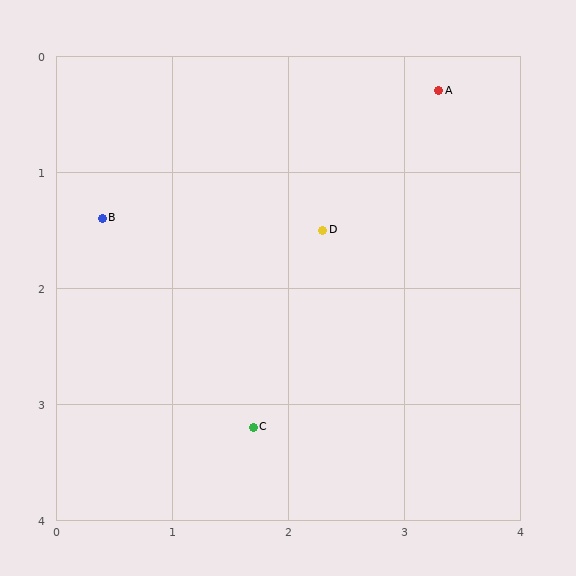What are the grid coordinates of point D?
Point D is at approximately (2.3, 1.5).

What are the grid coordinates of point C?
Point C is at approximately (1.7, 3.2).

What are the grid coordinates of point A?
Point A is at approximately (3.3, 0.3).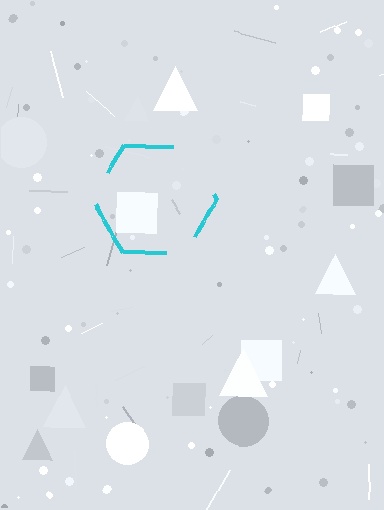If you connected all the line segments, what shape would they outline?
They would outline a hexagon.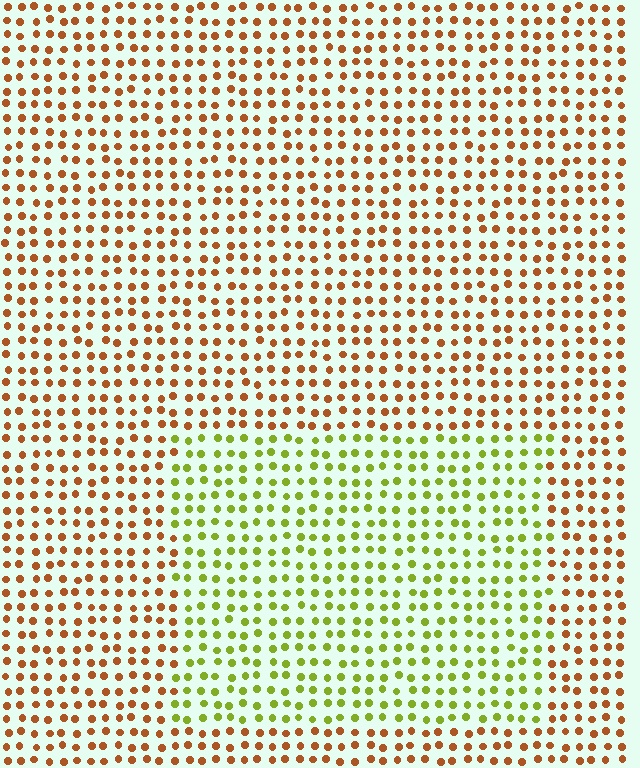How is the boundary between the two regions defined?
The boundary is defined purely by a slight shift in hue (about 58 degrees). Spacing, size, and orientation are identical on both sides.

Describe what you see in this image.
The image is filled with small brown elements in a uniform arrangement. A rectangle-shaped region is visible where the elements are tinted to a slightly different hue, forming a subtle color boundary.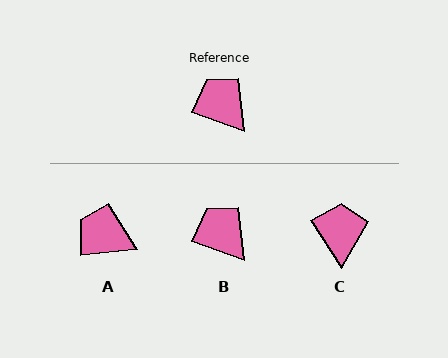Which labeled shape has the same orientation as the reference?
B.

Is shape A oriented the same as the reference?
No, it is off by about 26 degrees.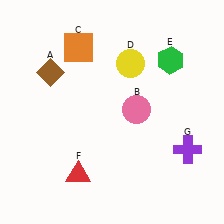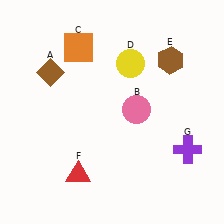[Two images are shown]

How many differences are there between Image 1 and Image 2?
There is 1 difference between the two images.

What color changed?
The hexagon (E) changed from green in Image 1 to brown in Image 2.